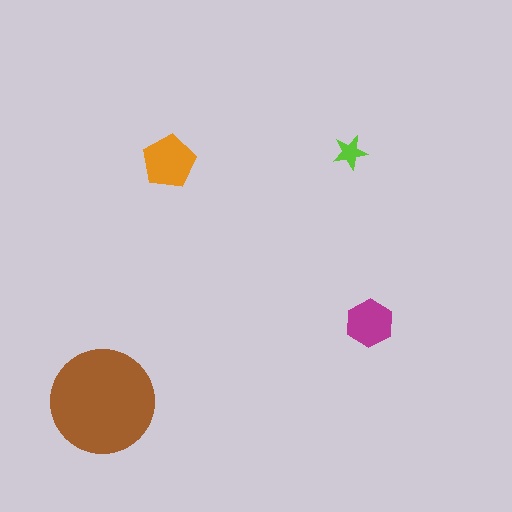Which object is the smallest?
The lime star.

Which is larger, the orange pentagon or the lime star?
The orange pentagon.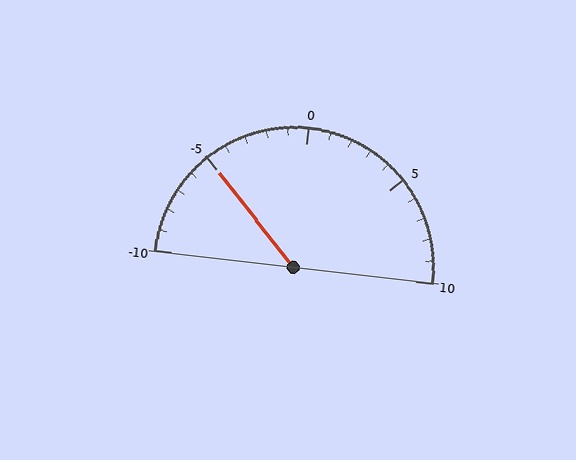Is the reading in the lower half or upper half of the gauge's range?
The reading is in the lower half of the range (-10 to 10).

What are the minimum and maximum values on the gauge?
The gauge ranges from -10 to 10.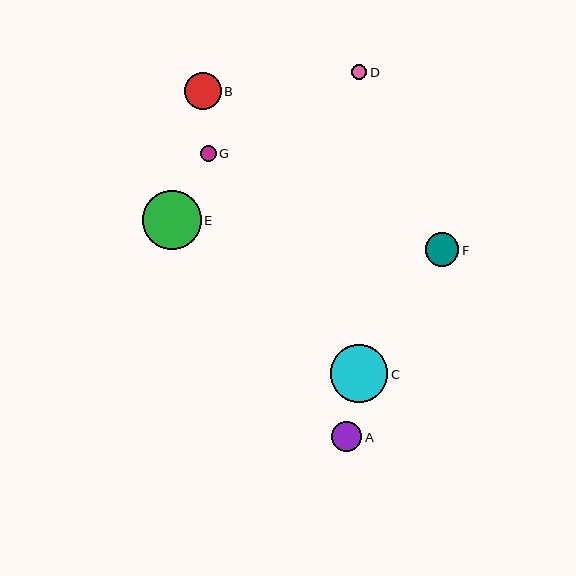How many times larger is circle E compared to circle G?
Circle E is approximately 3.8 times the size of circle G.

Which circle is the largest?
Circle E is the largest with a size of approximately 59 pixels.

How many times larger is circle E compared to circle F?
Circle E is approximately 1.8 times the size of circle F.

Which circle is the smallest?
Circle D is the smallest with a size of approximately 15 pixels.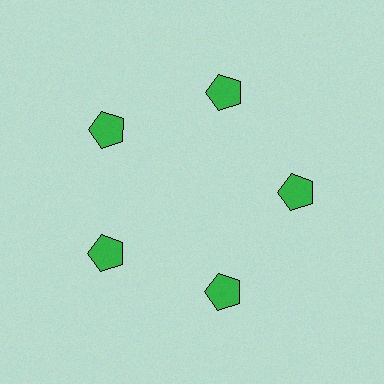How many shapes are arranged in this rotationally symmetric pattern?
There are 5 shapes, arranged in 5 groups of 1.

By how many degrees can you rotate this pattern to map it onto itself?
The pattern maps onto itself every 72 degrees of rotation.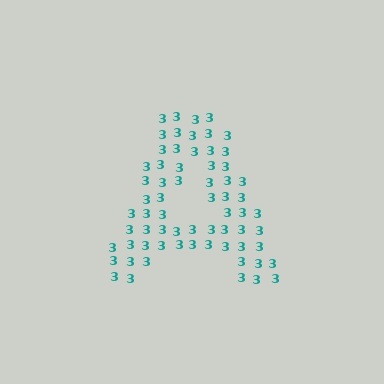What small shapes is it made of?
It is made of small digit 3's.